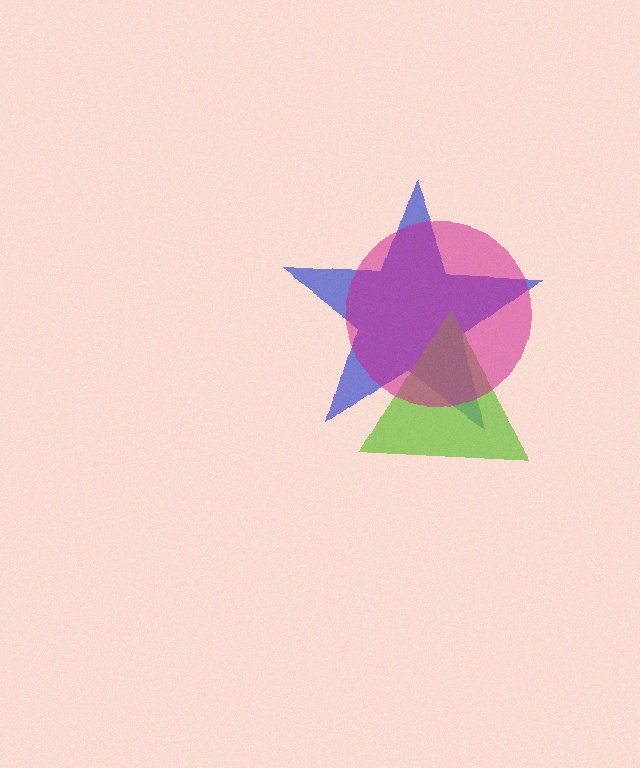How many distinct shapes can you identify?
There are 3 distinct shapes: a blue star, a lime triangle, a magenta circle.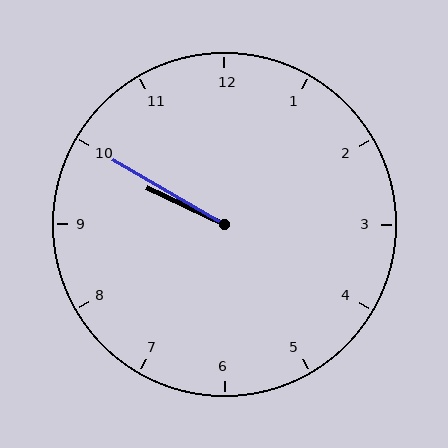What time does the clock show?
9:50.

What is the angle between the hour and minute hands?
Approximately 5 degrees.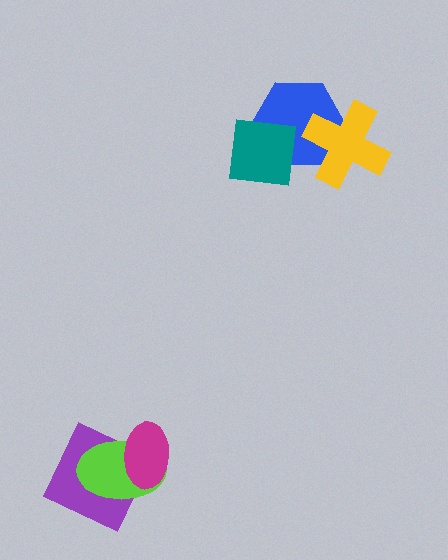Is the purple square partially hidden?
Yes, it is partially covered by another shape.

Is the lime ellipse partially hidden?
Yes, it is partially covered by another shape.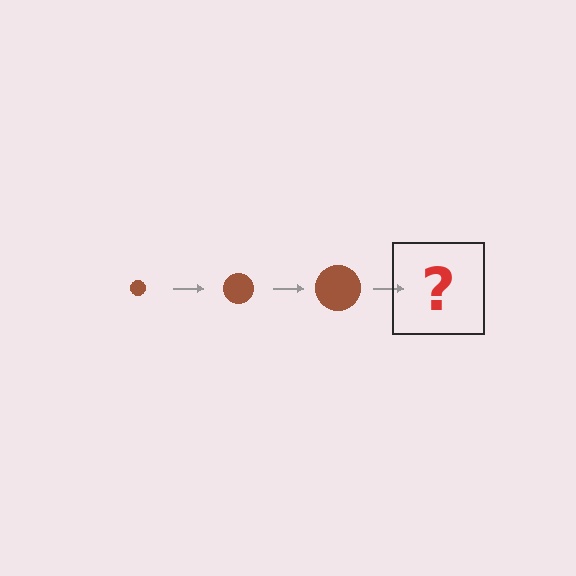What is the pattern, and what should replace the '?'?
The pattern is that the circle gets progressively larger each step. The '?' should be a brown circle, larger than the previous one.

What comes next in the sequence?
The next element should be a brown circle, larger than the previous one.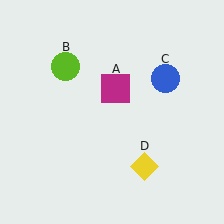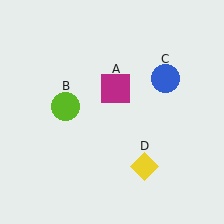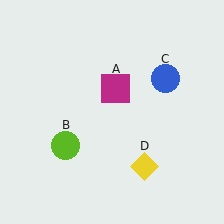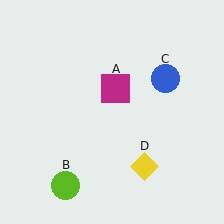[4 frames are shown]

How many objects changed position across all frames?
1 object changed position: lime circle (object B).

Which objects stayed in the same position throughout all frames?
Magenta square (object A) and blue circle (object C) and yellow diamond (object D) remained stationary.